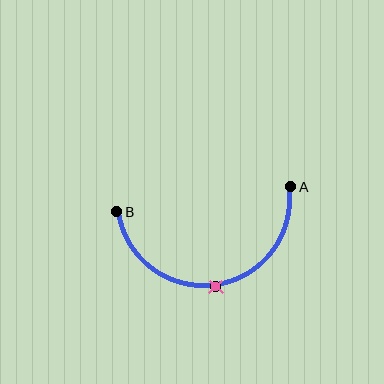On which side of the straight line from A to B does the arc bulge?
The arc bulges below the straight line connecting A and B.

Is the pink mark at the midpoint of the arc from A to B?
Yes. The pink mark lies on the arc at equal arc-length from both A and B — it is the arc midpoint.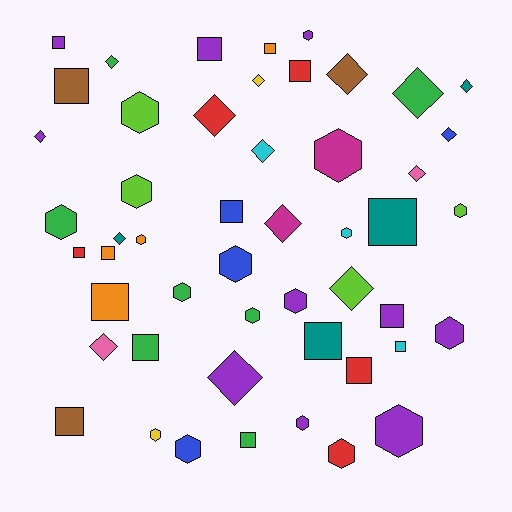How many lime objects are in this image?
There are 4 lime objects.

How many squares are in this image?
There are 17 squares.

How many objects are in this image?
There are 50 objects.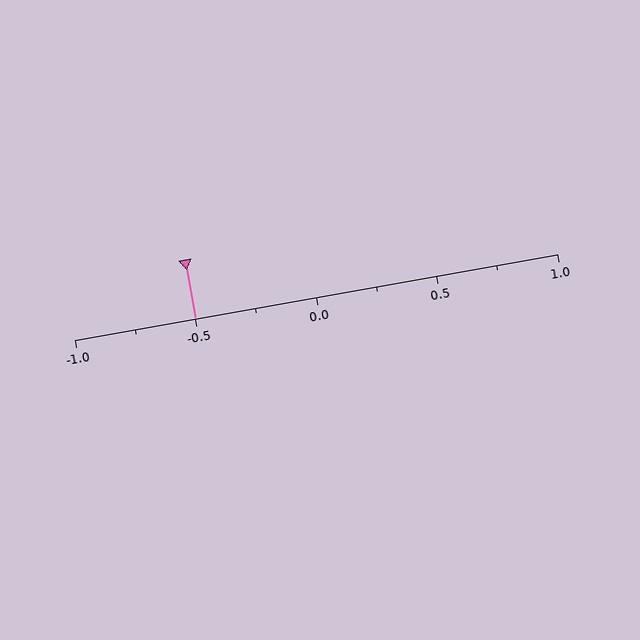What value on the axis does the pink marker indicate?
The marker indicates approximately -0.5.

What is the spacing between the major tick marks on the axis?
The major ticks are spaced 0.5 apart.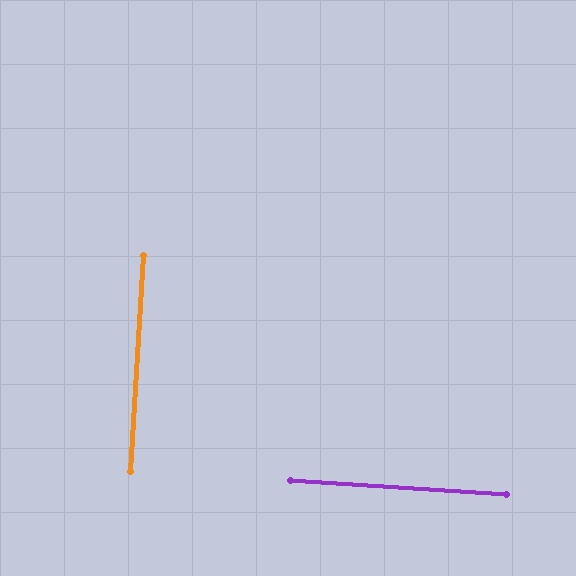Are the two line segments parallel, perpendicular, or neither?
Perpendicular — they meet at approximately 90°.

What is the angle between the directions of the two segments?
Approximately 90 degrees.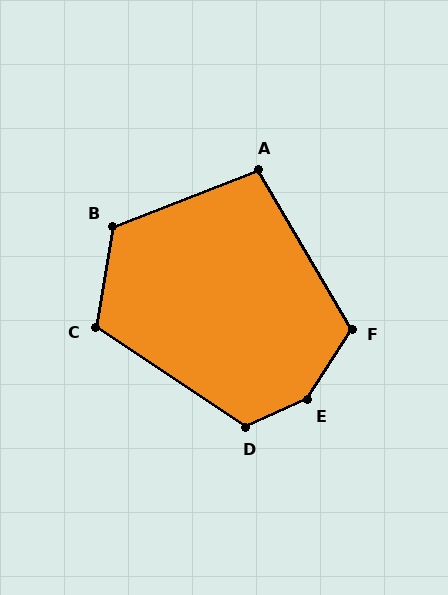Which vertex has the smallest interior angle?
A, at approximately 99 degrees.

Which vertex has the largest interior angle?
E, at approximately 147 degrees.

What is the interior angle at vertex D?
Approximately 122 degrees (obtuse).